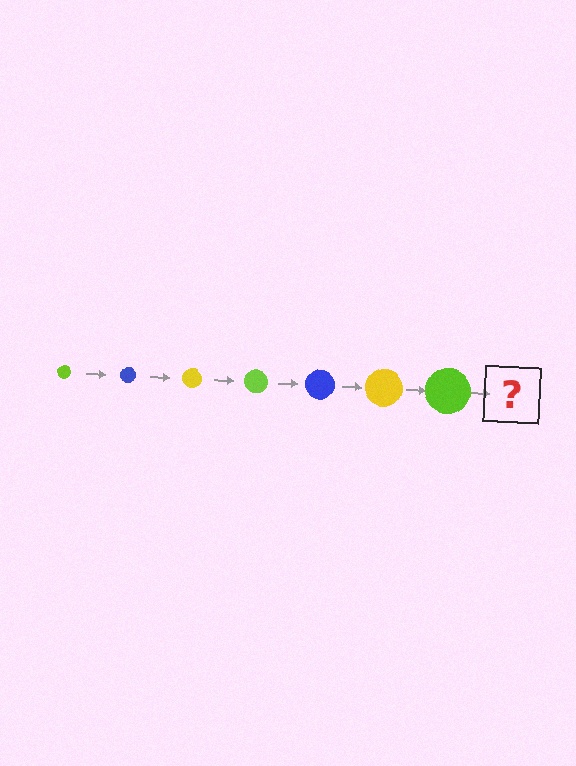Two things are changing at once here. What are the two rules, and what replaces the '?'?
The two rules are that the circle grows larger each step and the color cycles through lime, blue, and yellow. The '?' should be a blue circle, larger than the previous one.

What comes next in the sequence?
The next element should be a blue circle, larger than the previous one.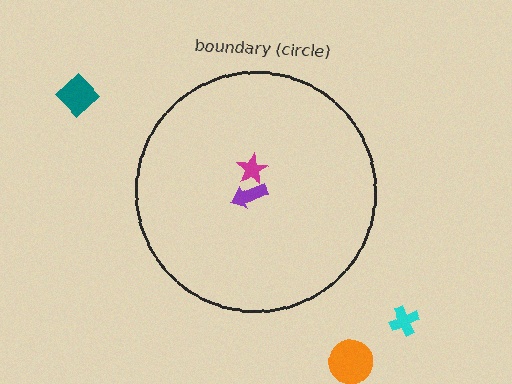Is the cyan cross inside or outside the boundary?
Outside.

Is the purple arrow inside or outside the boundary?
Inside.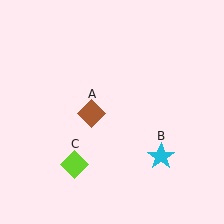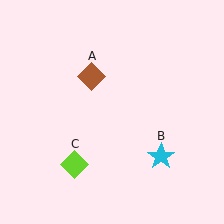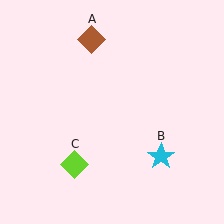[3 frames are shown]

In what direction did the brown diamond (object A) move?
The brown diamond (object A) moved up.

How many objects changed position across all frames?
1 object changed position: brown diamond (object A).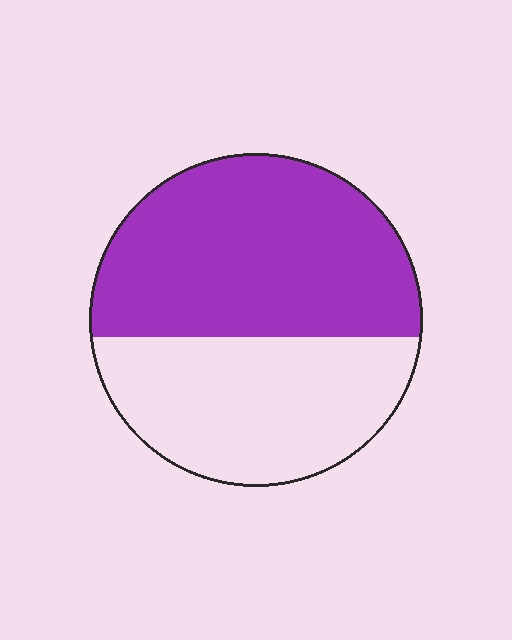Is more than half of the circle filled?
Yes.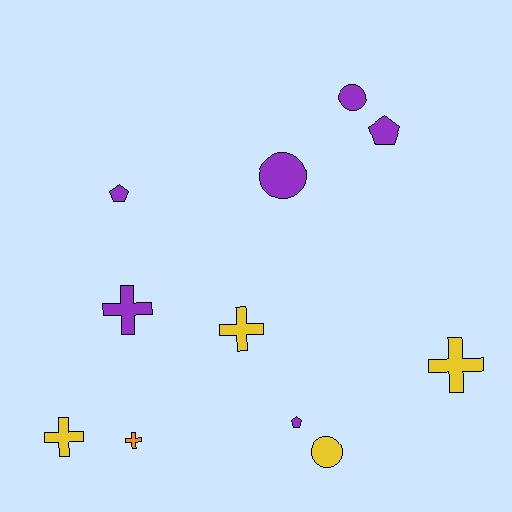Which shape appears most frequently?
Cross, with 5 objects.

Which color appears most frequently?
Purple, with 6 objects.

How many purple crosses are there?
There is 1 purple cross.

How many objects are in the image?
There are 11 objects.